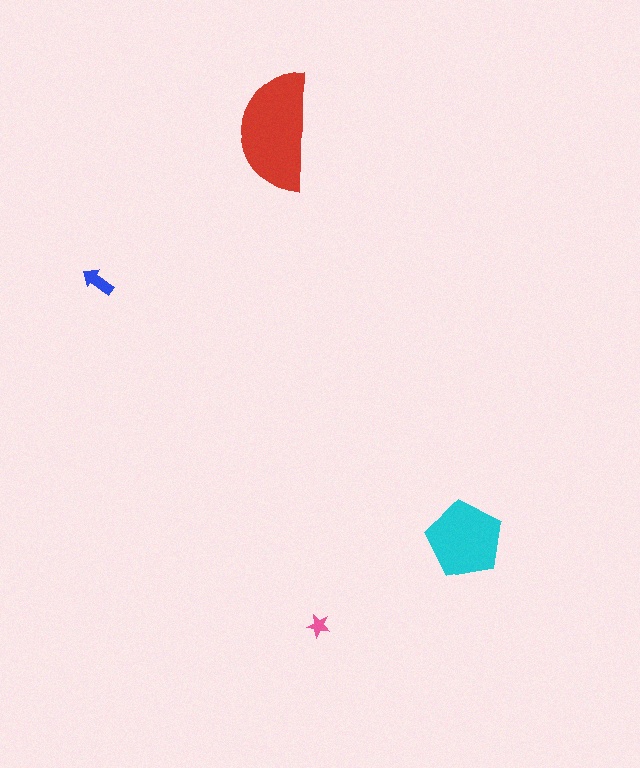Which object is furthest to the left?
The blue arrow is leftmost.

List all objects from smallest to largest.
The pink star, the blue arrow, the cyan pentagon, the red semicircle.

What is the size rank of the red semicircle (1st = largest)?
1st.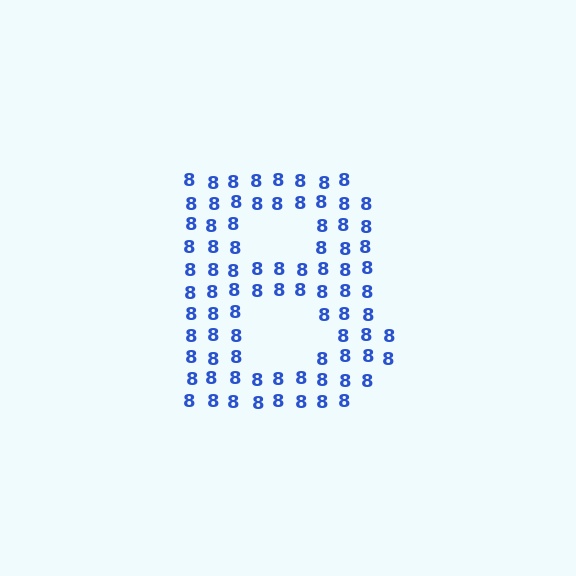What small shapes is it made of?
It is made of small digit 8's.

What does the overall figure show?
The overall figure shows the letter B.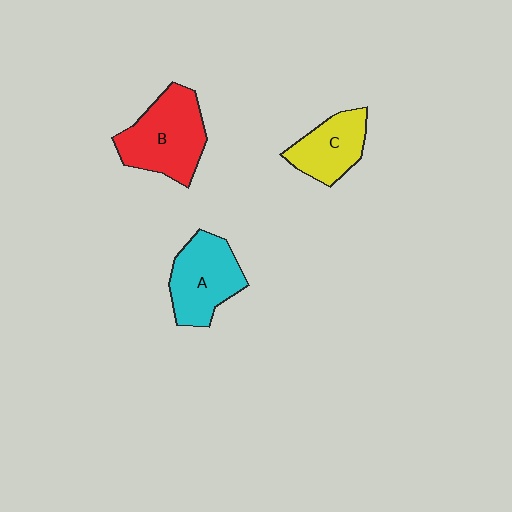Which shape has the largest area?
Shape B (red).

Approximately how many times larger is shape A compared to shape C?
Approximately 1.3 times.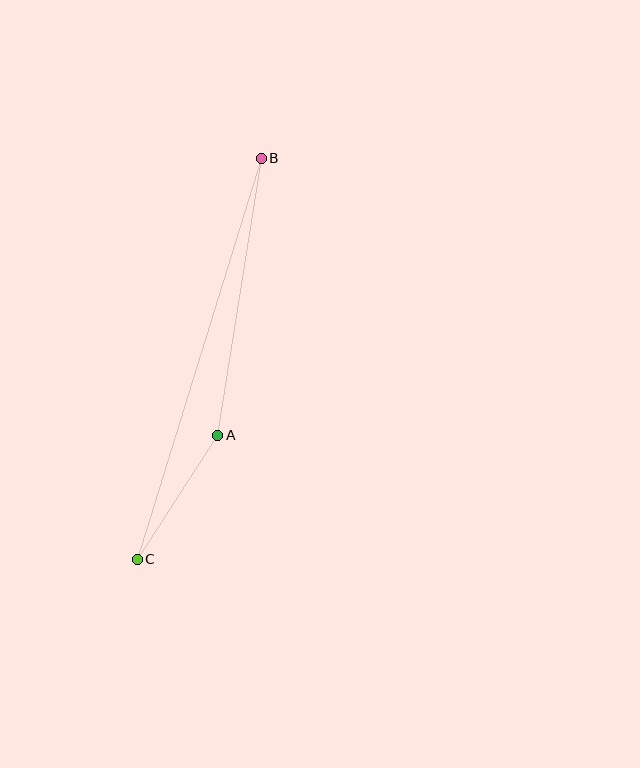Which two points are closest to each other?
Points A and C are closest to each other.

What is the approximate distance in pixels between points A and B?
The distance between A and B is approximately 281 pixels.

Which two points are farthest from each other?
Points B and C are farthest from each other.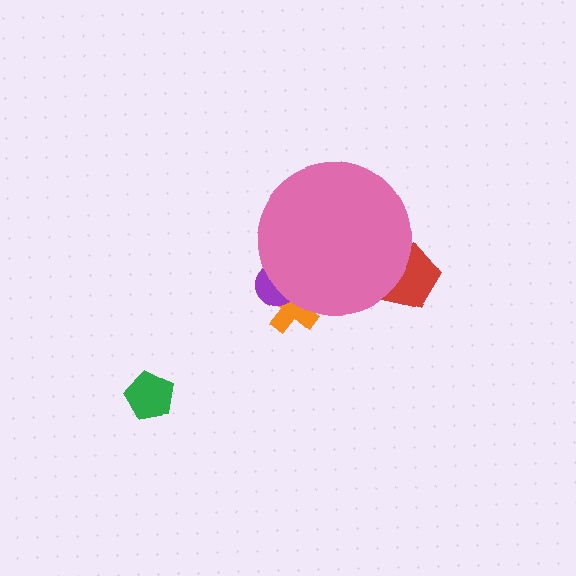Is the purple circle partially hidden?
Yes, the purple circle is partially hidden behind the pink circle.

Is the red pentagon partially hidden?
Yes, the red pentagon is partially hidden behind the pink circle.